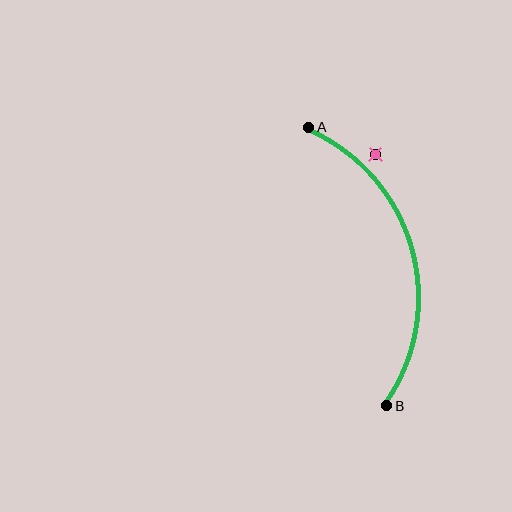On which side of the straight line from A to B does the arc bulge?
The arc bulges to the right of the straight line connecting A and B.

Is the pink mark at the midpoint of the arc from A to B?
No — the pink mark does not lie on the arc at all. It sits slightly outside the curve.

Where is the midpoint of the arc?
The arc midpoint is the point on the curve farthest from the straight line joining A and B. It sits to the right of that line.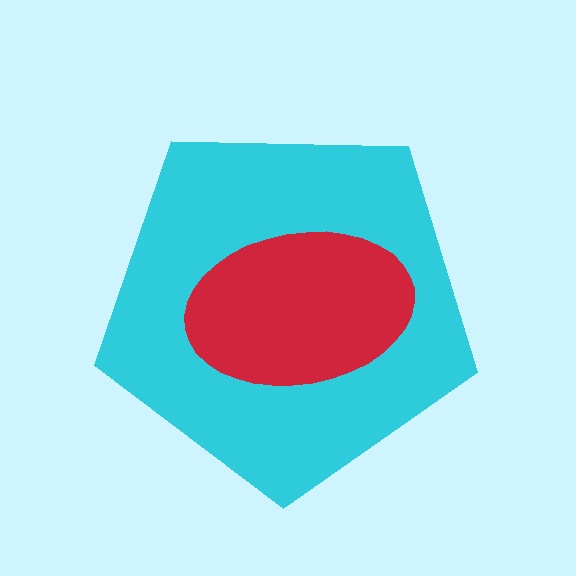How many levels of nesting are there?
2.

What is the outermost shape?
The cyan pentagon.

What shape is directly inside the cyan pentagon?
The red ellipse.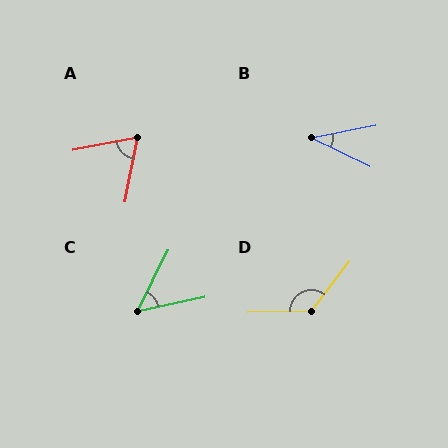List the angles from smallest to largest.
B (37°), C (51°), A (69°), D (129°).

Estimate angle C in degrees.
Approximately 51 degrees.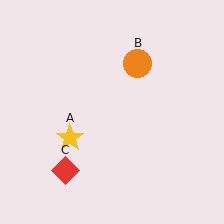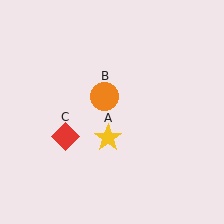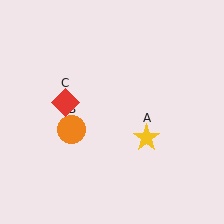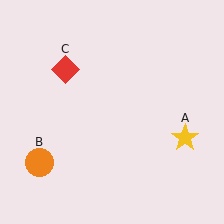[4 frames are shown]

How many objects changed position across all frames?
3 objects changed position: yellow star (object A), orange circle (object B), red diamond (object C).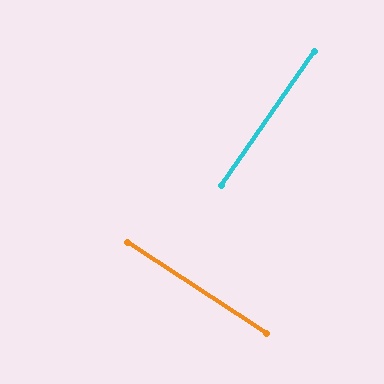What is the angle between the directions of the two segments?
Approximately 89 degrees.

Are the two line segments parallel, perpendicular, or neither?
Perpendicular — they meet at approximately 89°.